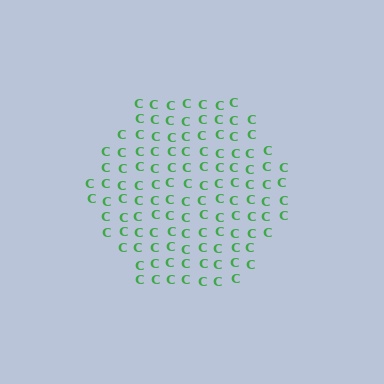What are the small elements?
The small elements are letter C's.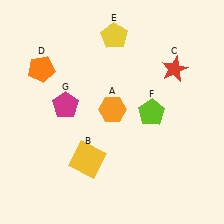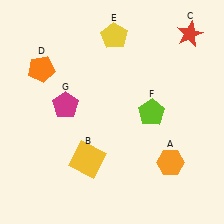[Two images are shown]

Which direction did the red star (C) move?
The red star (C) moved up.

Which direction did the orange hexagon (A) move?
The orange hexagon (A) moved right.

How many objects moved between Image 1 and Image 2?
2 objects moved between the two images.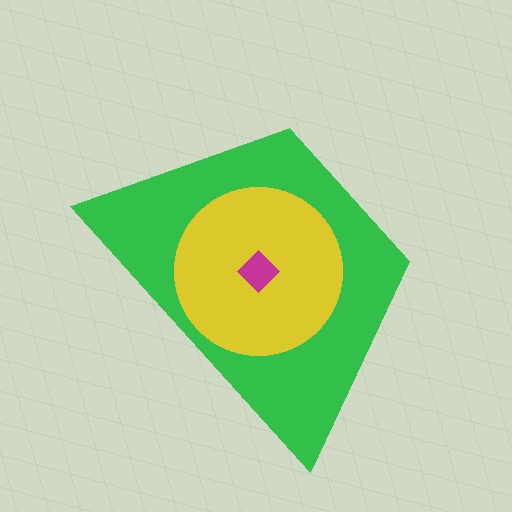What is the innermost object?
The magenta diamond.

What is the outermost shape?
The green trapezoid.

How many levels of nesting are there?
3.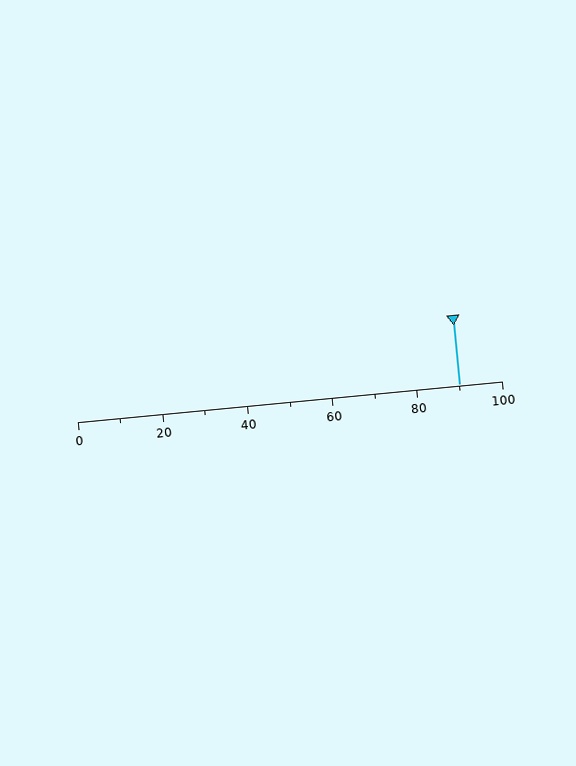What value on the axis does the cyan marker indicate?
The marker indicates approximately 90.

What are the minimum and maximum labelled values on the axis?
The axis runs from 0 to 100.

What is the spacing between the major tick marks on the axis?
The major ticks are spaced 20 apart.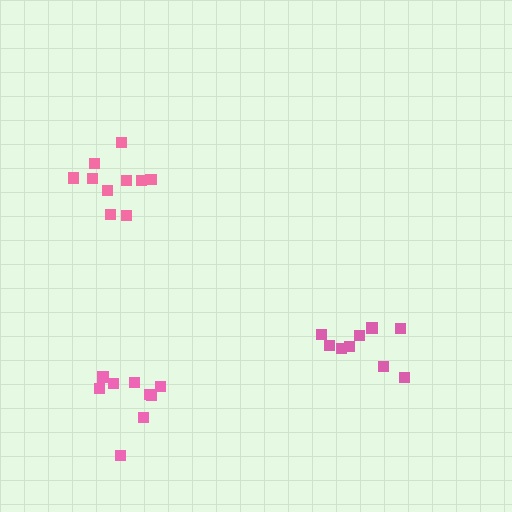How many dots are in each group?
Group 1: 9 dots, Group 2: 10 dots, Group 3: 9 dots (28 total).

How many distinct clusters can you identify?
There are 3 distinct clusters.